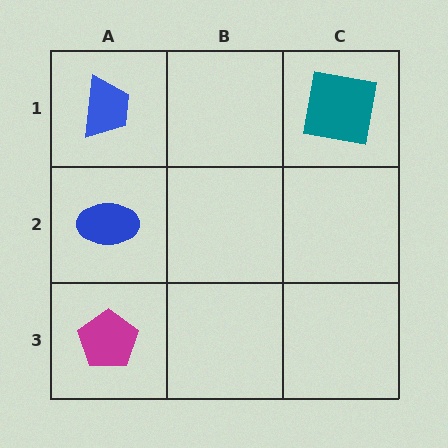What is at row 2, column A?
A blue ellipse.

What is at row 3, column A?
A magenta pentagon.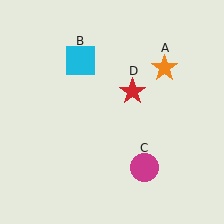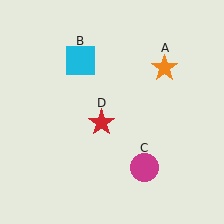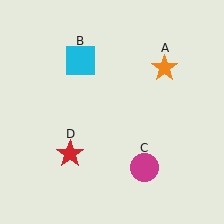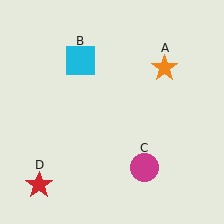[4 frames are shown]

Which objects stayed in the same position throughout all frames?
Orange star (object A) and cyan square (object B) and magenta circle (object C) remained stationary.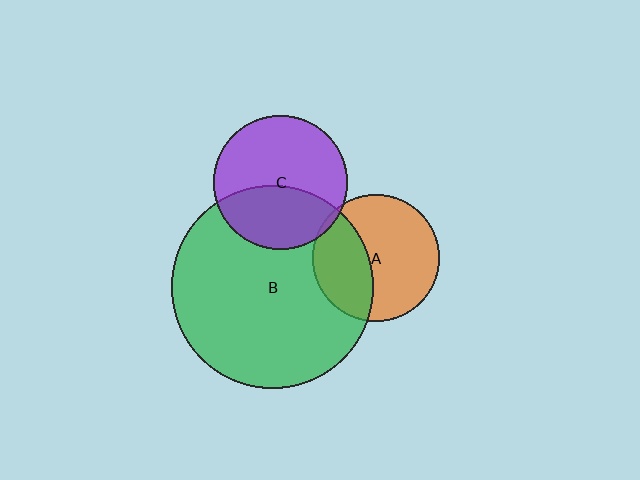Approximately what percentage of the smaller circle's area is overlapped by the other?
Approximately 5%.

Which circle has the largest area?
Circle B (green).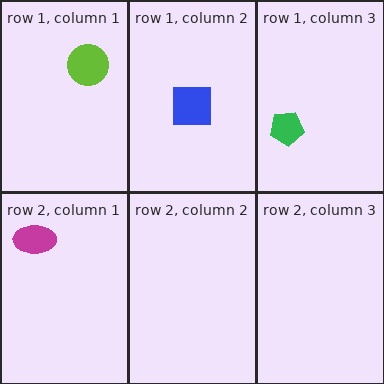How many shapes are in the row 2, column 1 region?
1.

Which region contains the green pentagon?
The row 1, column 3 region.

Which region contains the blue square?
The row 1, column 2 region.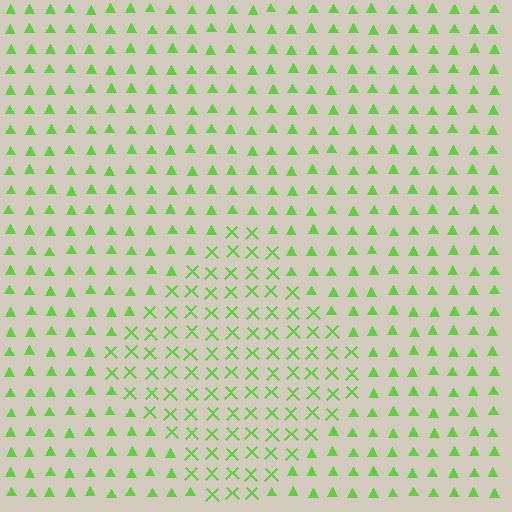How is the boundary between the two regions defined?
The boundary is defined by a change in element shape: X marks inside vs. triangles outside. All elements share the same color and spacing.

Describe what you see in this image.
The image is filled with small lime elements arranged in a uniform grid. A diamond-shaped region contains X marks, while the surrounding area contains triangles. The boundary is defined purely by the change in element shape.